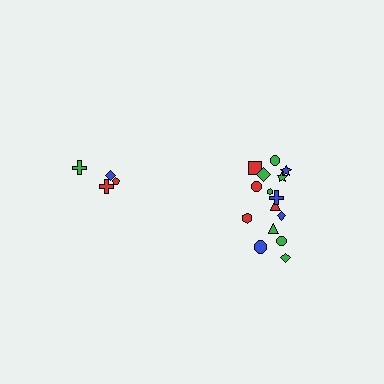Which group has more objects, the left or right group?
The right group.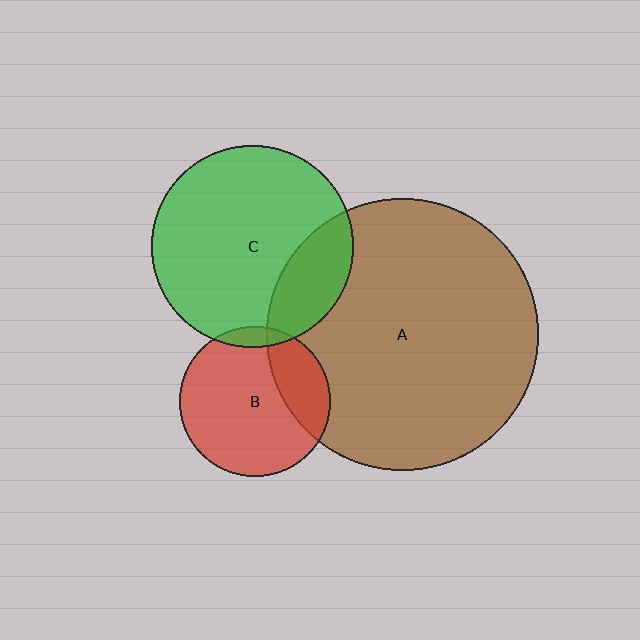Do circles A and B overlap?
Yes.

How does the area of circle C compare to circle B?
Approximately 1.8 times.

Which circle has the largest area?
Circle A (brown).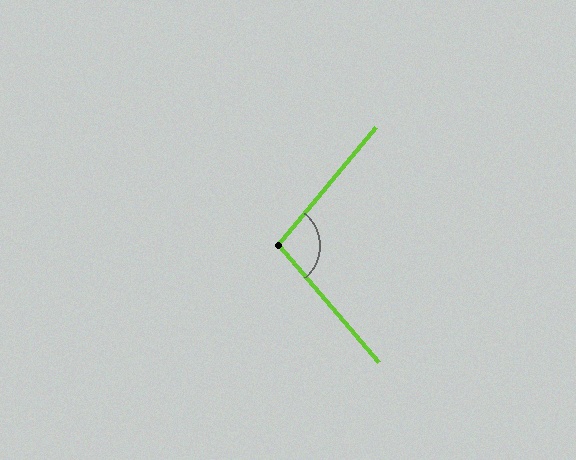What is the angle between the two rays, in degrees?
Approximately 100 degrees.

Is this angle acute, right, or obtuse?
It is obtuse.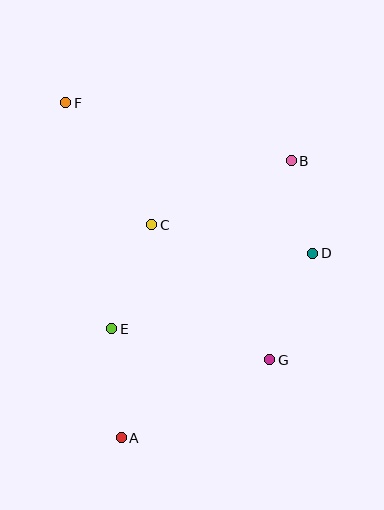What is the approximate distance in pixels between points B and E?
The distance between B and E is approximately 246 pixels.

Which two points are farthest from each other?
Points A and F are farthest from each other.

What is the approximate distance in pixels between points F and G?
The distance between F and G is approximately 328 pixels.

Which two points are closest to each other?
Points B and D are closest to each other.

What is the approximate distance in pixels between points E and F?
The distance between E and F is approximately 230 pixels.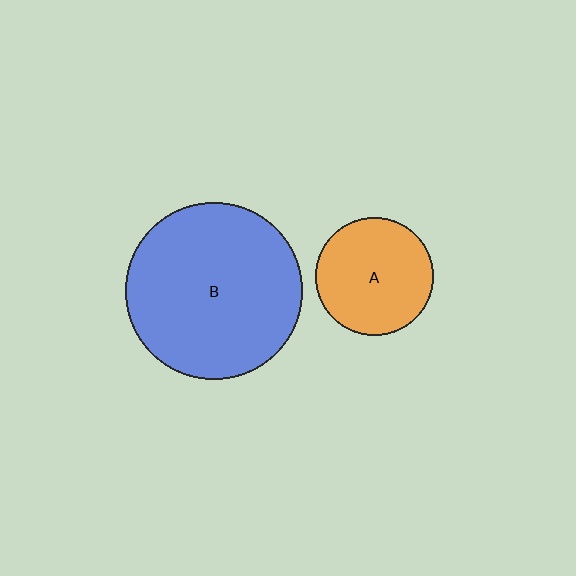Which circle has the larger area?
Circle B (blue).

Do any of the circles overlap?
No, none of the circles overlap.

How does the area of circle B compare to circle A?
Approximately 2.3 times.